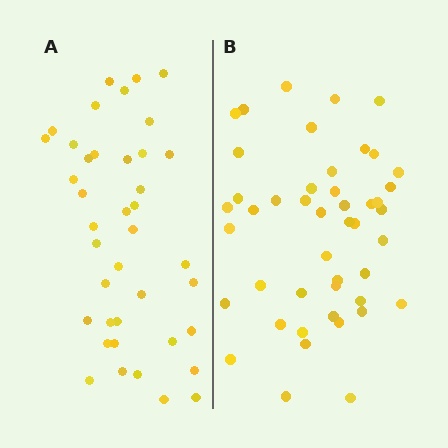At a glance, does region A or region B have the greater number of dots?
Region B (the right region) has more dots.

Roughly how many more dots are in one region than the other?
Region B has about 6 more dots than region A.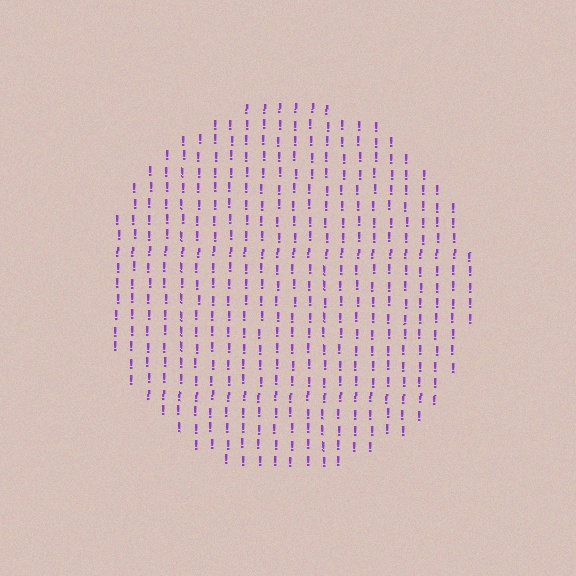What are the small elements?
The small elements are exclamation marks.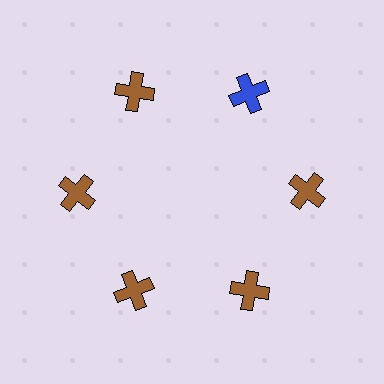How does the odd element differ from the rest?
It has a different color: blue instead of brown.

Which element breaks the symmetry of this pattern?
The blue cross at roughly the 1 o'clock position breaks the symmetry. All other shapes are brown crosses.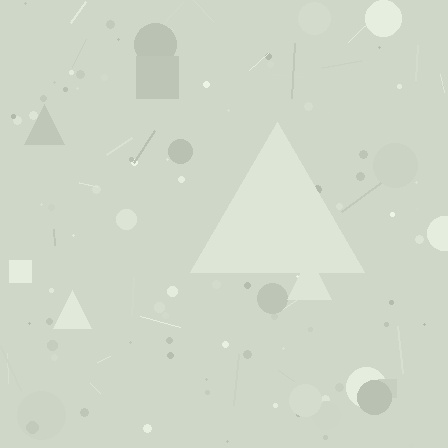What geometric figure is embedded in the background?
A triangle is embedded in the background.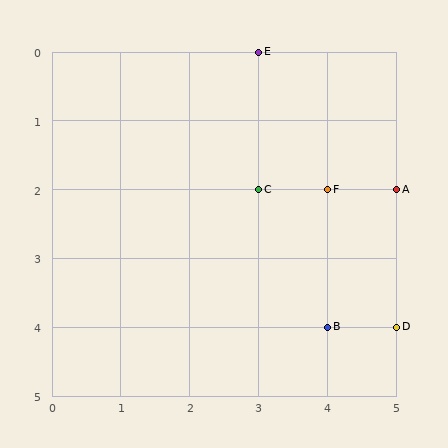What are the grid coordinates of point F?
Point F is at grid coordinates (4, 2).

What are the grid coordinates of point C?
Point C is at grid coordinates (3, 2).